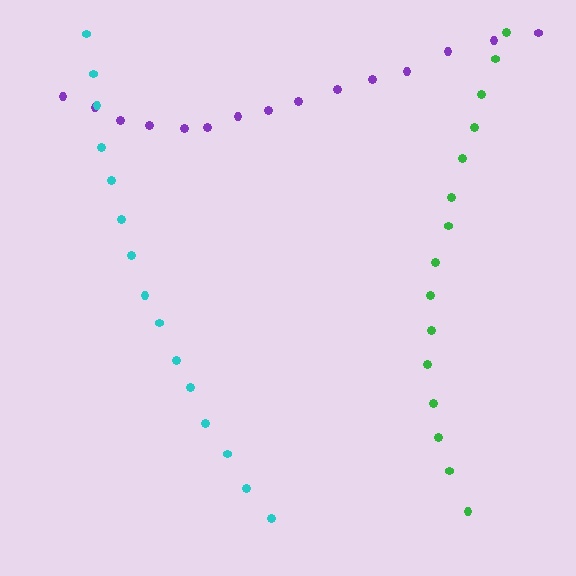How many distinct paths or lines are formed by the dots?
There are 3 distinct paths.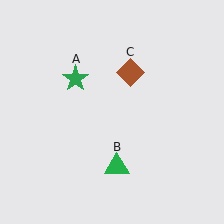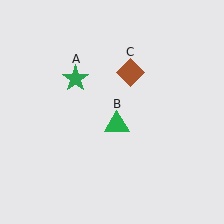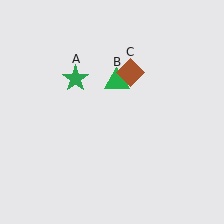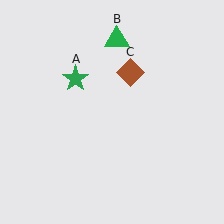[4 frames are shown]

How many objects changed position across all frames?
1 object changed position: green triangle (object B).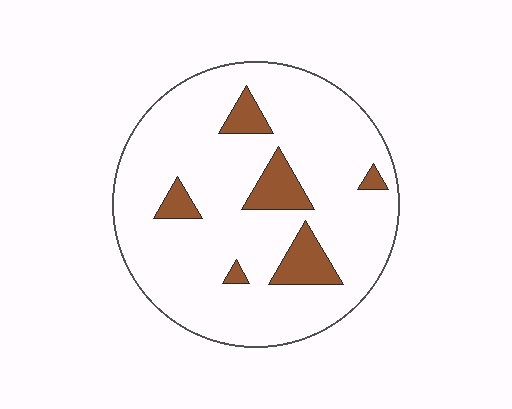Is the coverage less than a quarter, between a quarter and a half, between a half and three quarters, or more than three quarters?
Less than a quarter.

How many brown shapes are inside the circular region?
6.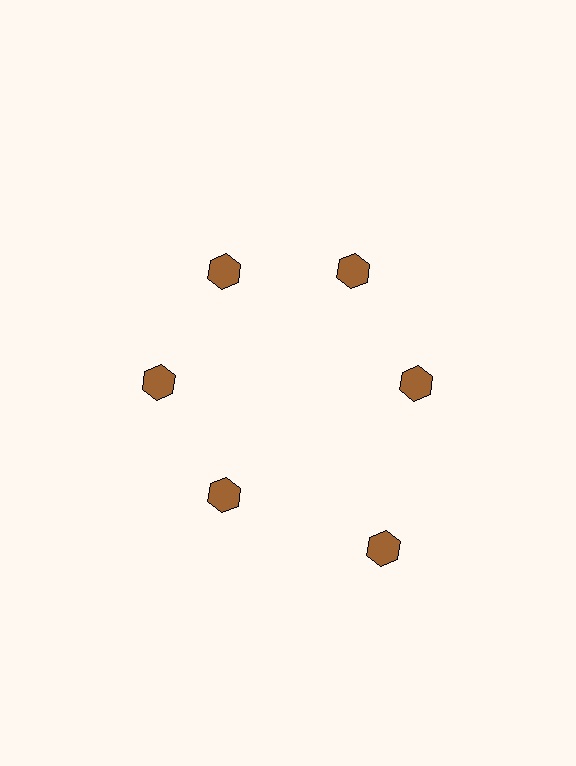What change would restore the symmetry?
The symmetry would be restored by moving it inward, back onto the ring so that all 6 hexagons sit at equal angles and equal distance from the center.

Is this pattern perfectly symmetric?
No. The 6 brown hexagons are arranged in a ring, but one element near the 5 o'clock position is pushed outward from the center, breaking the 6-fold rotational symmetry.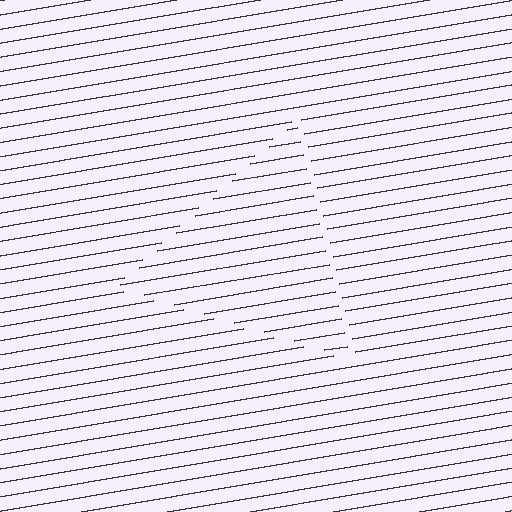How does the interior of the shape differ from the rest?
The interior of the shape contains the same grating, shifted by half a period — the contour is defined by the phase discontinuity where line-ends from the inner and outer gratings abut.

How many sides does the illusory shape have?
3 sides — the line-ends trace a triangle.